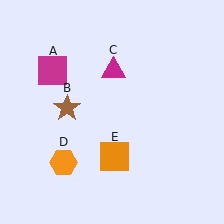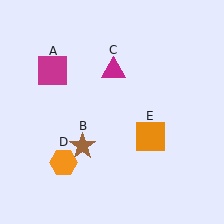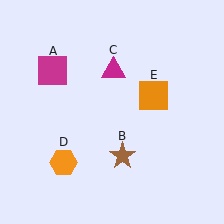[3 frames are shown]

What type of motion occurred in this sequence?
The brown star (object B), orange square (object E) rotated counterclockwise around the center of the scene.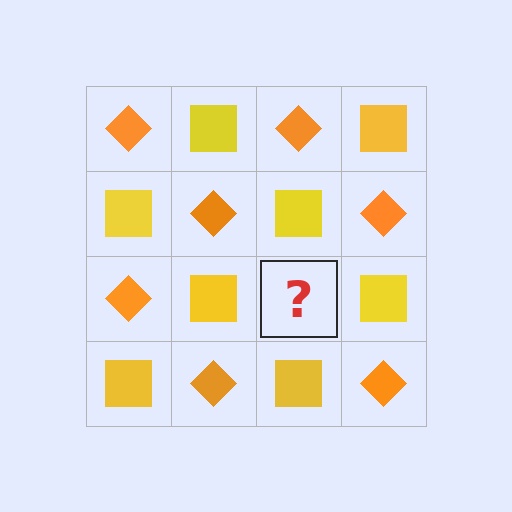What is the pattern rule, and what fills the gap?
The rule is that it alternates orange diamond and yellow square in a checkerboard pattern. The gap should be filled with an orange diamond.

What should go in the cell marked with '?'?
The missing cell should contain an orange diamond.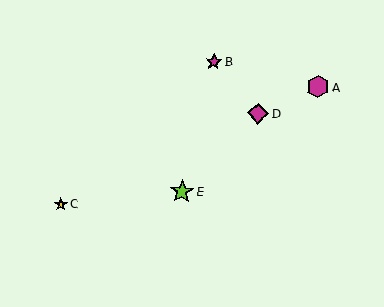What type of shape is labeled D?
Shape D is a magenta diamond.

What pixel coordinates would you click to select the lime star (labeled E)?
Click at (182, 191) to select the lime star E.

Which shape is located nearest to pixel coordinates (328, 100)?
The magenta hexagon (labeled A) at (318, 86) is nearest to that location.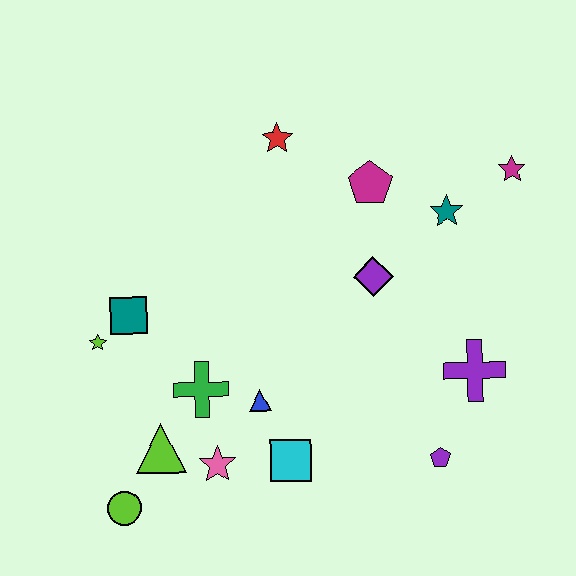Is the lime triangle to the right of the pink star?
No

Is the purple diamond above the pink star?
Yes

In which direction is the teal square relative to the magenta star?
The teal square is to the left of the magenta star.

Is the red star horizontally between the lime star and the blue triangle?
No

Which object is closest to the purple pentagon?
The purple cross is closest to the purple pentagon.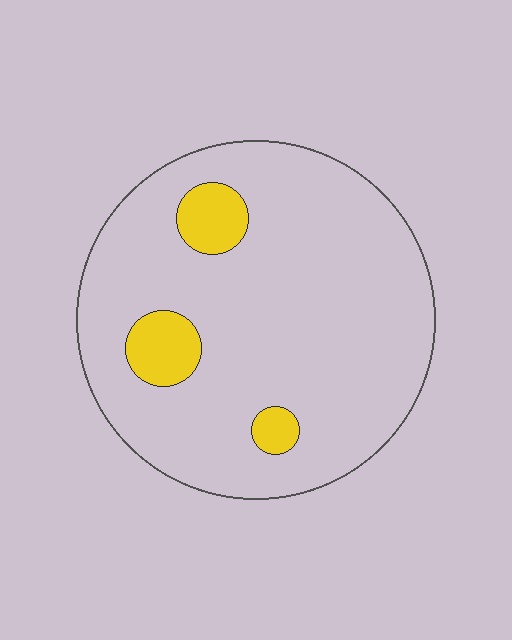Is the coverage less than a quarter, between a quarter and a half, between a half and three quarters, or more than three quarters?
Less than a quarter.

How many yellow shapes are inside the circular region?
3.